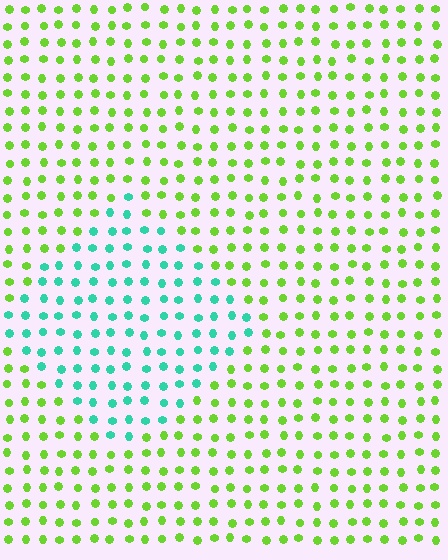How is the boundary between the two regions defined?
The boundary is defined purely by a slight shift in hue (about 65 degrees). Spacing, size, and orientation are identical on both sides.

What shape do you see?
I see a diamond.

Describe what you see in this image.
The image is filled with small lime elements in a uniform arrangement. A diamond-shaped region is visible where the elements are tinted to a slightly different hue, forming a subtle color boundary.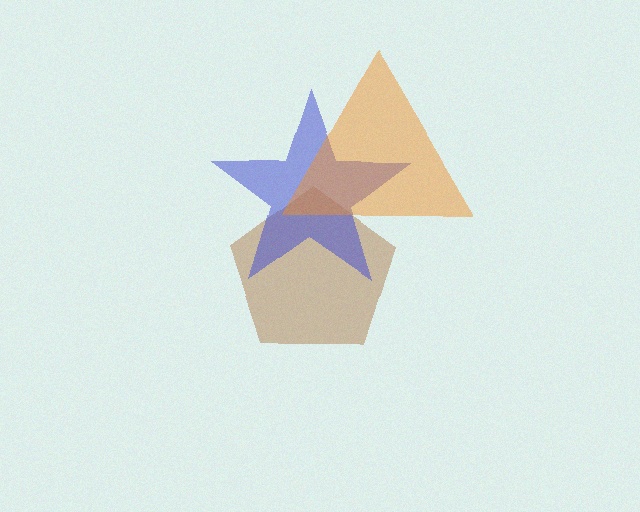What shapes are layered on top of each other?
The layered shapes are: a brown pentagon, a blue star, an orange triangle.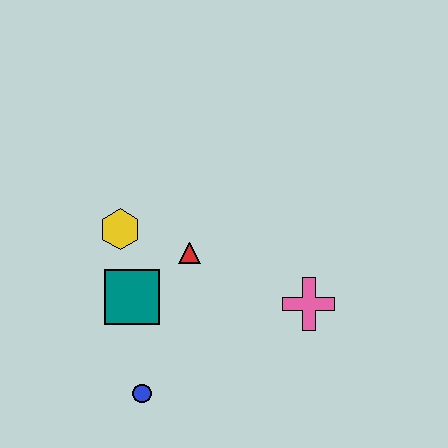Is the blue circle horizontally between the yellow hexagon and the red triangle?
Yes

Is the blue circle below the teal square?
Yes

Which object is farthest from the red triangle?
The blue circle is farthest from the red triangle.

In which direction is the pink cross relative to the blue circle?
The pink cross is to the right of the blue circle.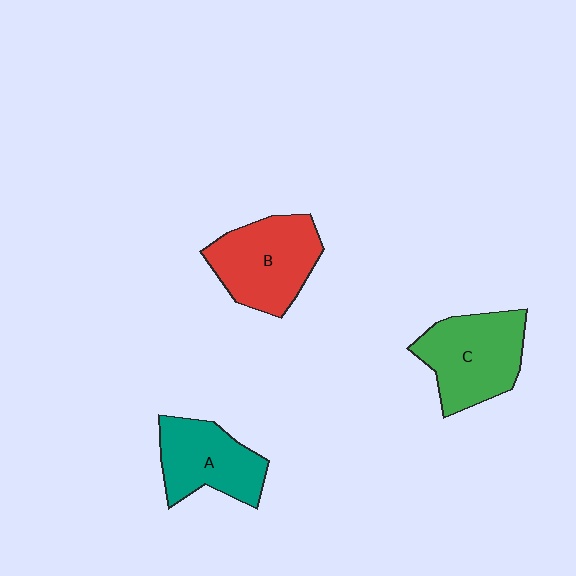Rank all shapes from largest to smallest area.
From largest to smallest: C (green), B (red), A (teal).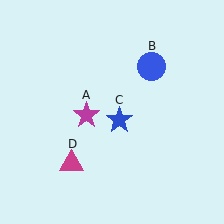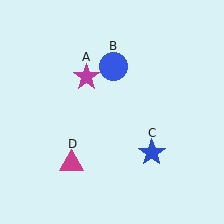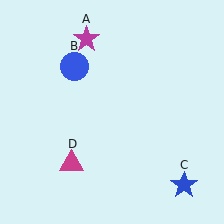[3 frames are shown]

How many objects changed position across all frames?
3 objects changed position: magenta star (object A), blue circle (object B), blue star (object C).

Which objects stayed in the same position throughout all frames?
Magenta triangle (object D) remained stationary.